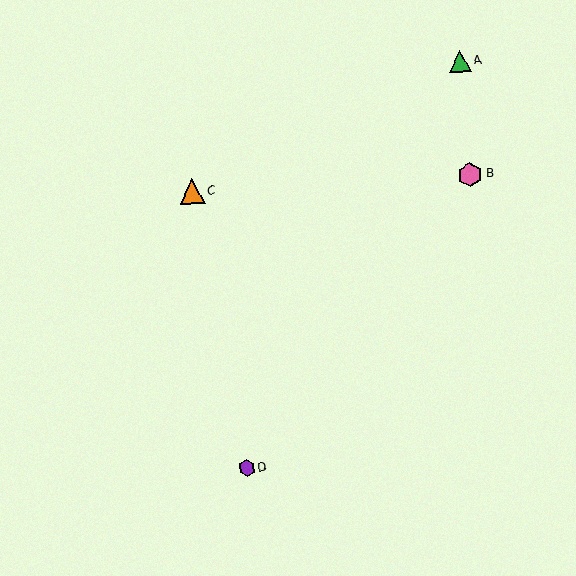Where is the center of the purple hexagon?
The center of the purple hexagon is at (247, 468).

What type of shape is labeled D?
Shape D is a purple hexagon.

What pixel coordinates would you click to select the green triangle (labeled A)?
Click at (460, 61) to select the green triangle A.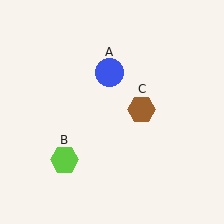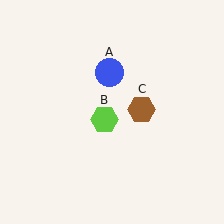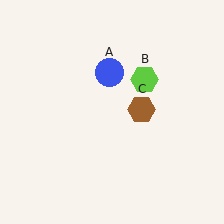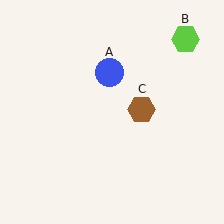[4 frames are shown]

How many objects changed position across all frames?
1 object changed position: lime hexagon (object B).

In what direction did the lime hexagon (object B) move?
The lime hexagon (object B) moved up and to the right.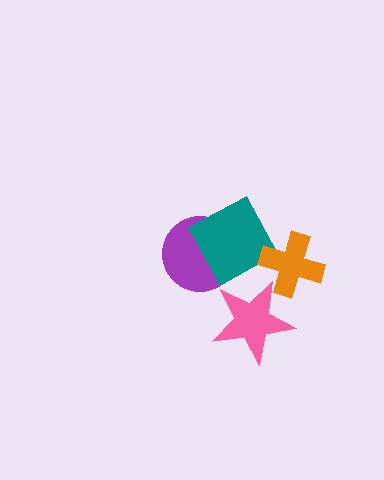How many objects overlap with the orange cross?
2 objects overlap with the orange cross.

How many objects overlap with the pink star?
1 object overlaps with the pink star.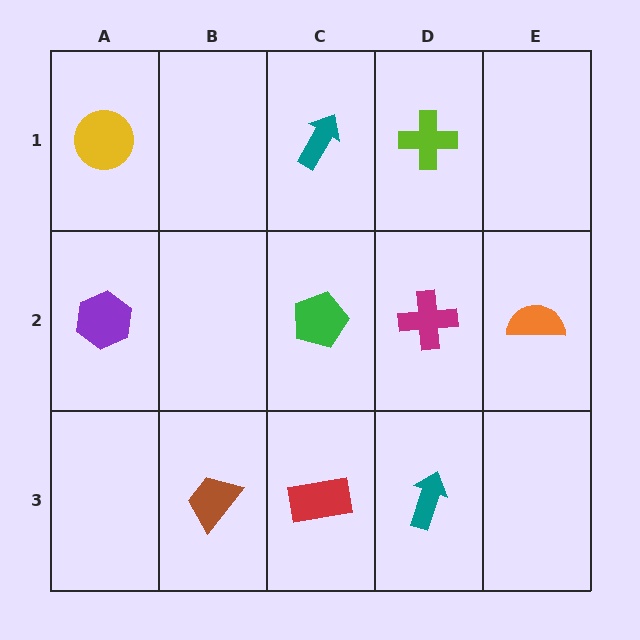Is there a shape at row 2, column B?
No, that cell is empty.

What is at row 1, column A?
A yellow circle.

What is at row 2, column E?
An orange semicircle.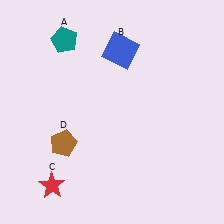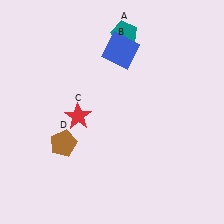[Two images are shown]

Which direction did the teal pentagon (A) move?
The teal pentagon (A) moved right.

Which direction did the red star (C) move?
The red star (C) moved up.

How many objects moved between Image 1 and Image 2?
2 objects moved between the two images.